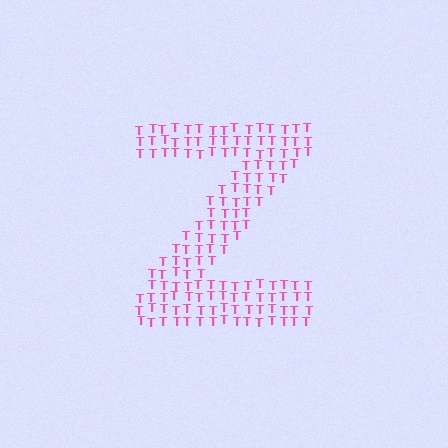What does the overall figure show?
The overall figure shows the letter Z.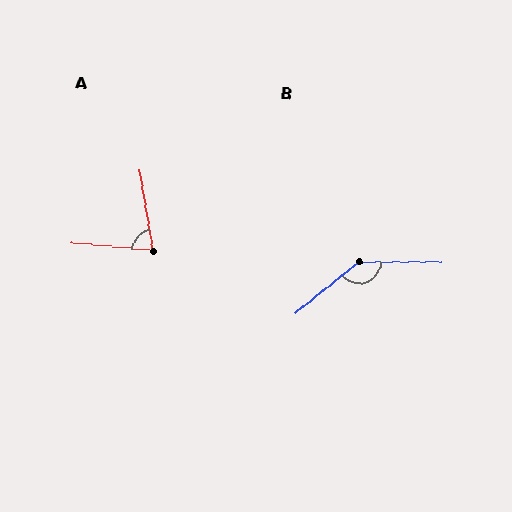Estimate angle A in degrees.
Approximately 75 degrees.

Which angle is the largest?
B, at approximately 141 degrees.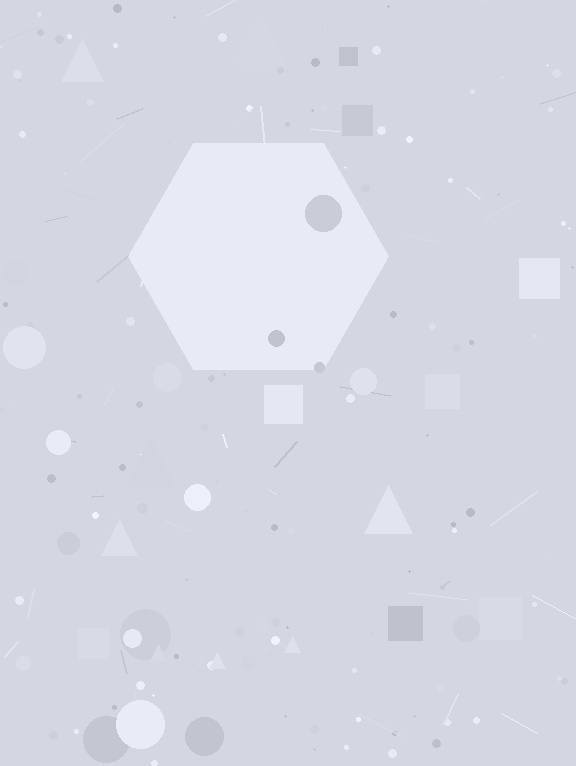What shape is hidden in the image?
A hexagon is hidden in the image.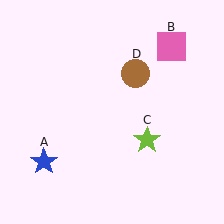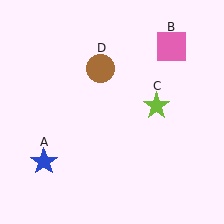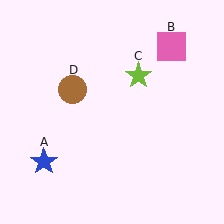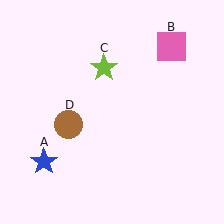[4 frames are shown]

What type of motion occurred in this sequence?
The lime star (object C), brown circle (object D) rotated counterclockwise around the center of the scene.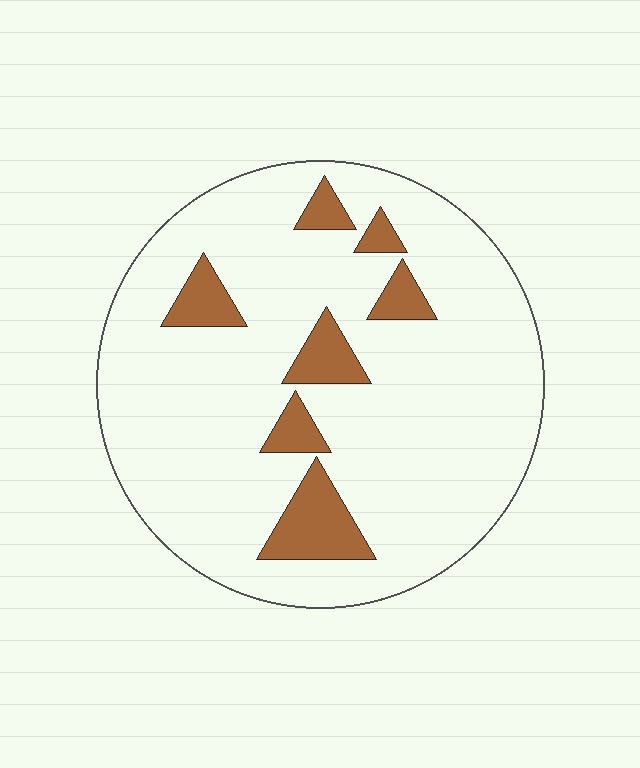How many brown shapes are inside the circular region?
7.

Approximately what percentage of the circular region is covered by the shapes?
Approximately 15%.